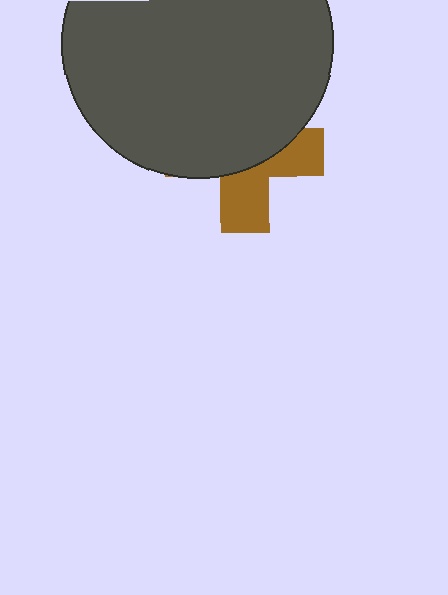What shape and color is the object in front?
The object in front is a dark gray circle.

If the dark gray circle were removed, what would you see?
You would see the complete brown cross.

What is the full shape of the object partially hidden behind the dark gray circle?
The partially hidden object is a brown cross.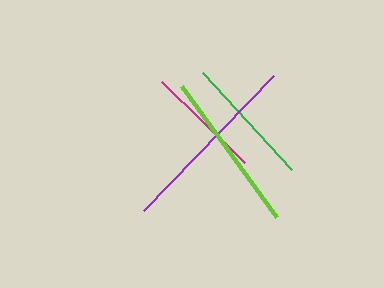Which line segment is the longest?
The purple line is the longest at approximately 187 pixels.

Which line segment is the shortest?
The magenta line is the shortest at approximately 115 pixels.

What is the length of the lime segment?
The lime segment is approximately 161 pixels long.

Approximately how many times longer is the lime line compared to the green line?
The lime line is approximately 1.2 times the length of the green line.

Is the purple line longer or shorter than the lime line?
The purple line is longer than the lime line.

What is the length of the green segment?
The green segment is approximately 132 pixels long.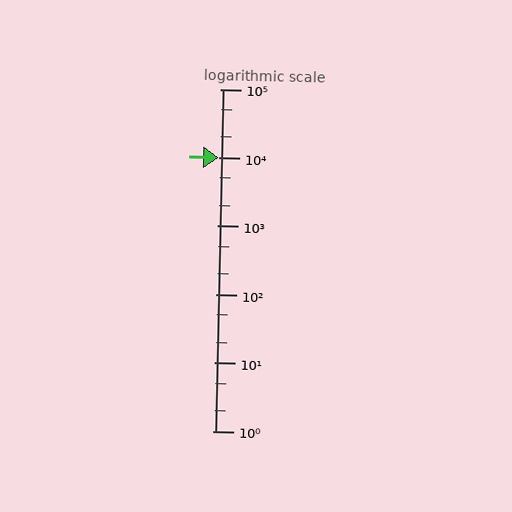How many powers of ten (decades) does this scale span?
The scale spans 5 decades, from 1 to 100000.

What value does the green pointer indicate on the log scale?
The pointer indicates approximately 10000.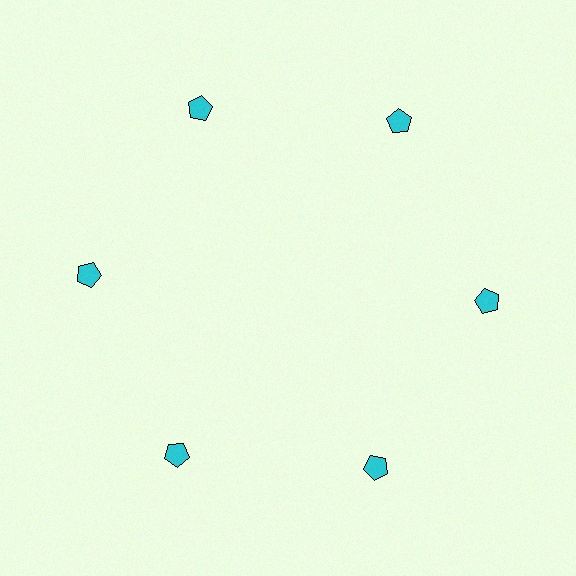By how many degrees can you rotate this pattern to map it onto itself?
The pattern maps onto itself every 60 degrees of rotation.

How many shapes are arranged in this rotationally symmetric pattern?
There are 6 shapes, arranged in 6 groups of 1.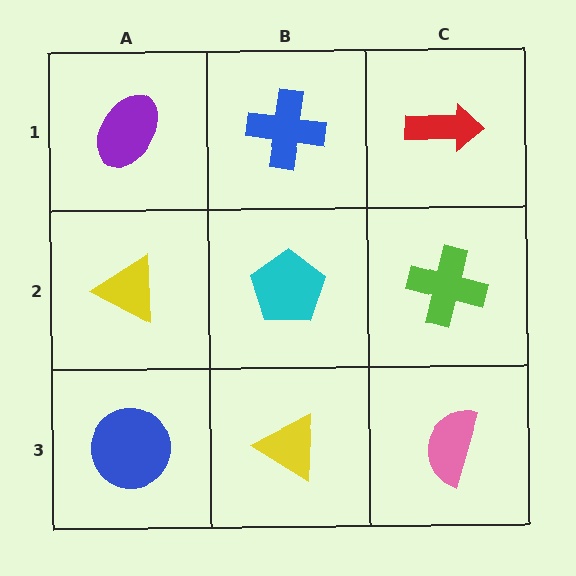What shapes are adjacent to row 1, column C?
A lime cross (row 2, column C), a blue cross (row 1, column B).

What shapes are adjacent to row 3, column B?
A cyan pentagon (row 2, column B), a blue circle (row 3, column A), a pink semicircle (row 3, column C).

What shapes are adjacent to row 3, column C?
A lime cross (row 2, column C), a yellow triangle (row 3, column B).